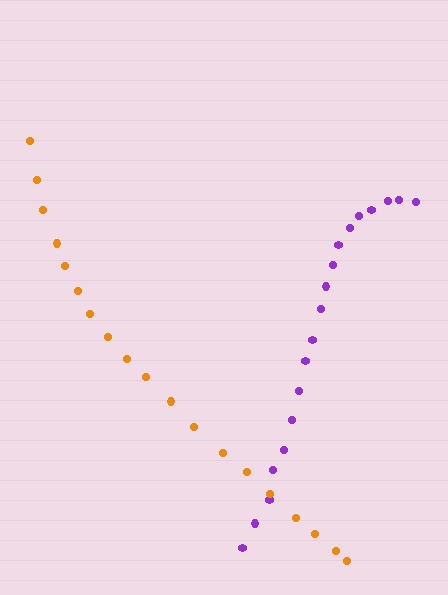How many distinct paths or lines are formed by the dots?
There are 2 distinct paths.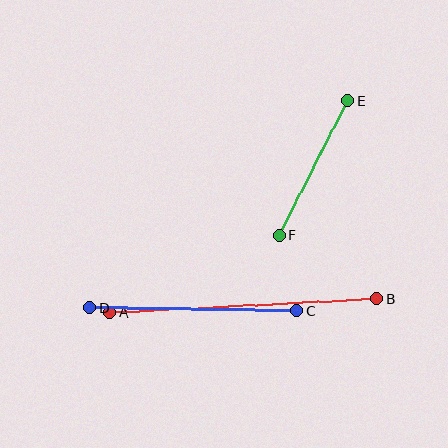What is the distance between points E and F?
The distance is approximately 151 pixels.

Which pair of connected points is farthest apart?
Points A and B are farthest apart.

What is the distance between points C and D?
The distance is approximately 207 pixels.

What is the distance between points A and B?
The distance is approximately 267 pixels.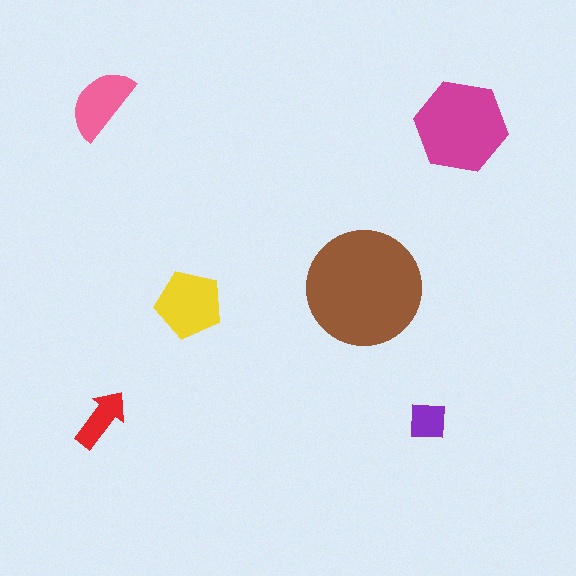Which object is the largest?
The brown circle.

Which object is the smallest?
The purple square.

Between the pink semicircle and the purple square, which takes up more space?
The pink semicircle.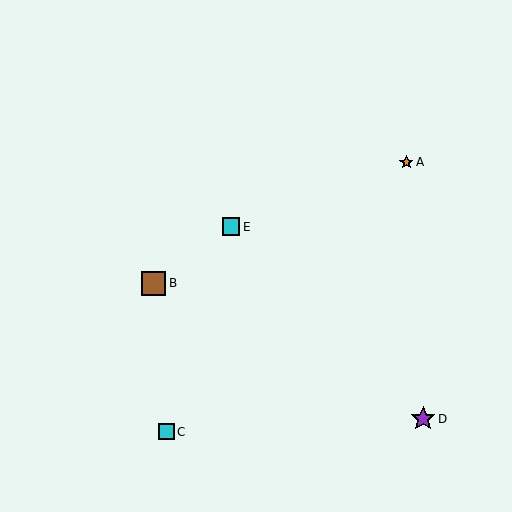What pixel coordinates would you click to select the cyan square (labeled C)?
Click at (166, 432) to select the cyan square C.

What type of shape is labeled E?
Shape E is a cyan square.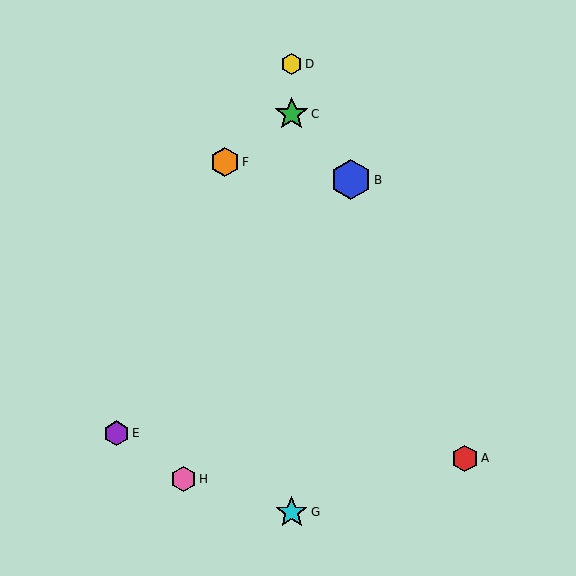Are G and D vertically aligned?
Yes, both are at x≈292.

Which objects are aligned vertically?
Objects C, D, G are aligned vertically.